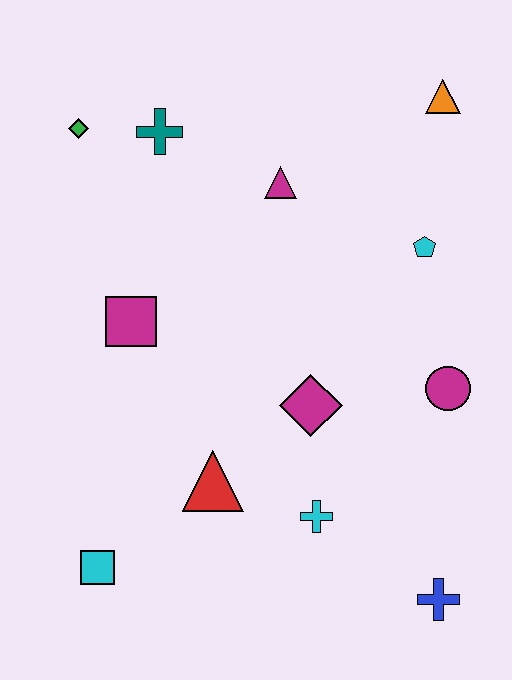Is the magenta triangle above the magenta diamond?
Yes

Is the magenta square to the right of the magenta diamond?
No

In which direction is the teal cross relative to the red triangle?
The teal cross is above the red triangle.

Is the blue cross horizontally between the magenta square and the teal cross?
No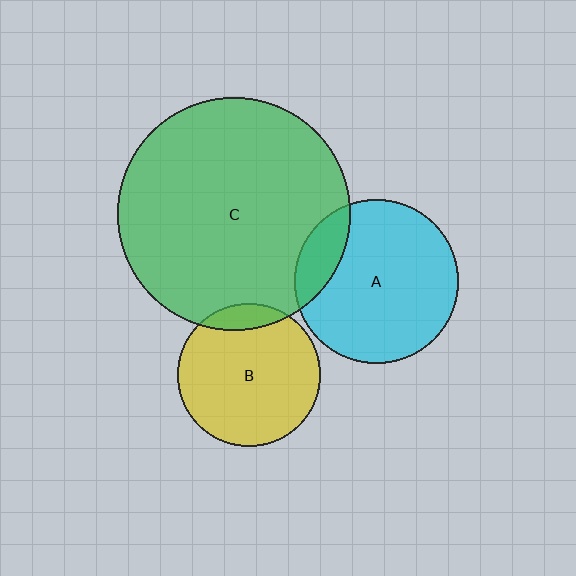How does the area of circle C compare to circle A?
Approximately 2.0 times.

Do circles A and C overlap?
Yes.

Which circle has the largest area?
Circle C (green).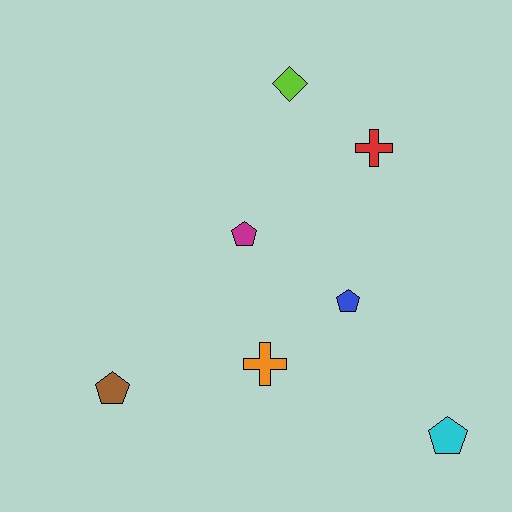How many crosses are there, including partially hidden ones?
There are 2 crosses.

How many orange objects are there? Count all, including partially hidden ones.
There is 1 orange object.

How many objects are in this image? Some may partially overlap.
There are 7 objects.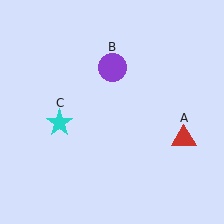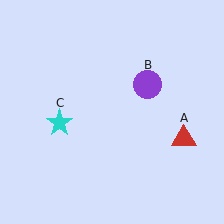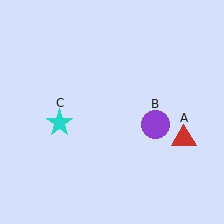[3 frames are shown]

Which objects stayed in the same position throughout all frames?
Red triangle (object A) and cyan star (object C) remained stationary.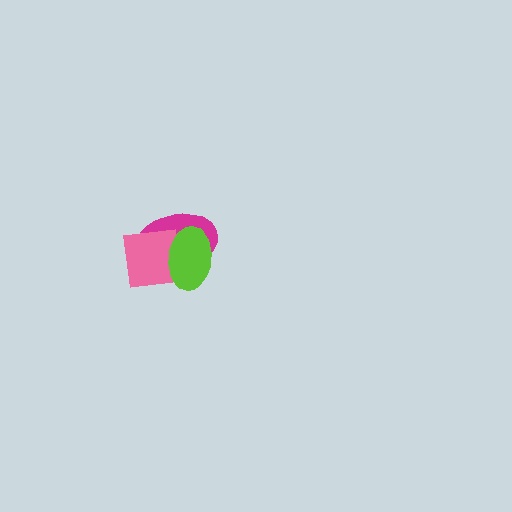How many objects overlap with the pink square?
2 objects overlap with the pink square.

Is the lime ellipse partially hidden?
No, no other shape covers it.